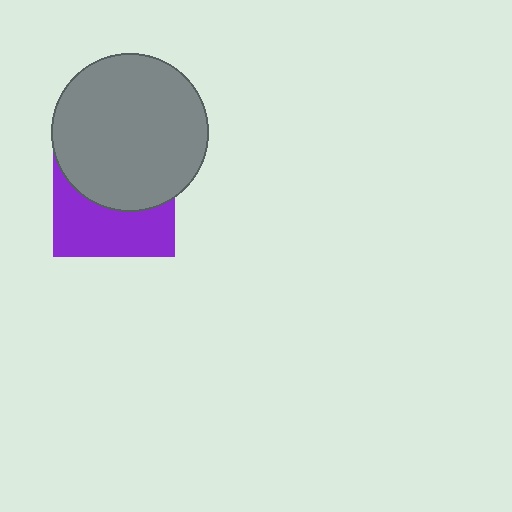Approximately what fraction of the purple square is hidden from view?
Roughly 53% of the purple square is hidden behind the gray circle.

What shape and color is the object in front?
The object in front is a gray circle.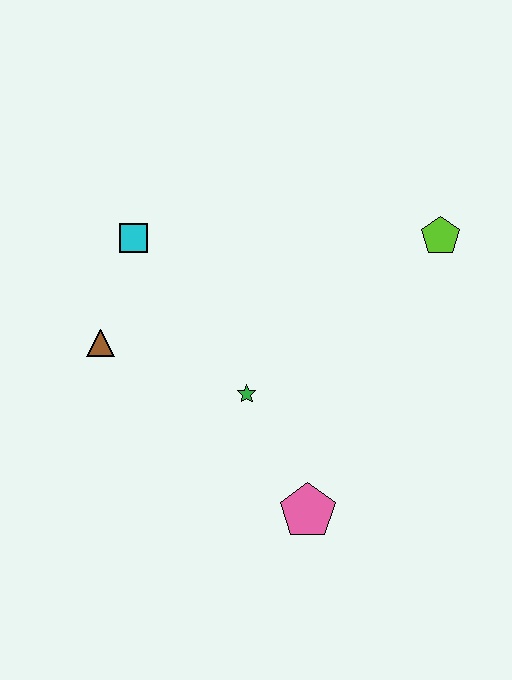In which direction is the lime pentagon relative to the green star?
The lime pentagon is to the right of the green star.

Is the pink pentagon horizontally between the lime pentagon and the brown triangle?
Yes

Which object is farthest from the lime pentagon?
The brown triangle is farthest from the lime pentagon.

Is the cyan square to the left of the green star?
Yes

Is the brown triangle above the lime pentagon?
No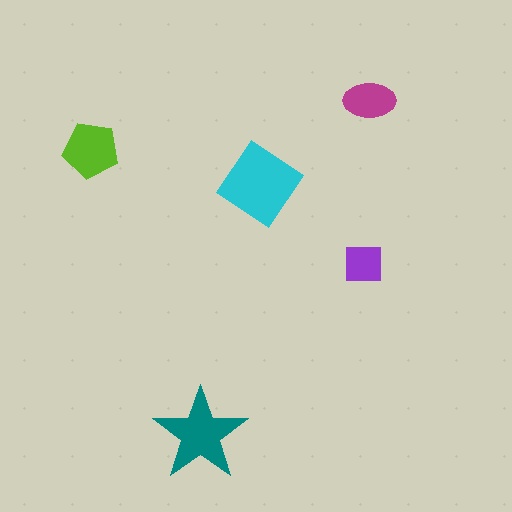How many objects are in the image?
There are 5 objects in the image.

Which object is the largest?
The cyan diamond.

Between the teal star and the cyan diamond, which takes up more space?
The cyan diamond.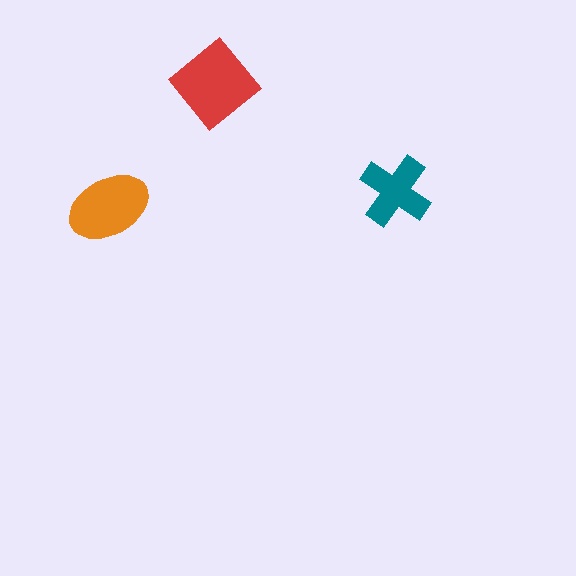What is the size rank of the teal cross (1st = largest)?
3rd.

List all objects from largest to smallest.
The red diamond, the orange ellipse, the teal cross.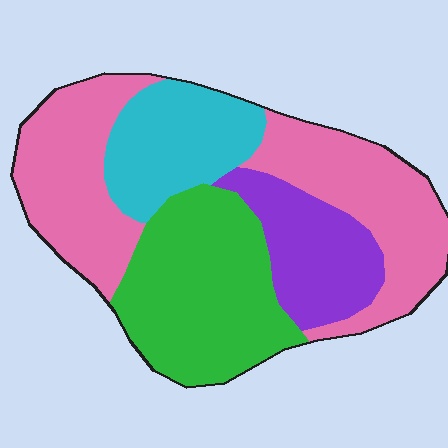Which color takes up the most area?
Pink, at roughly 40%.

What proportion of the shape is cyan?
Cyan covers 16% of the shape.